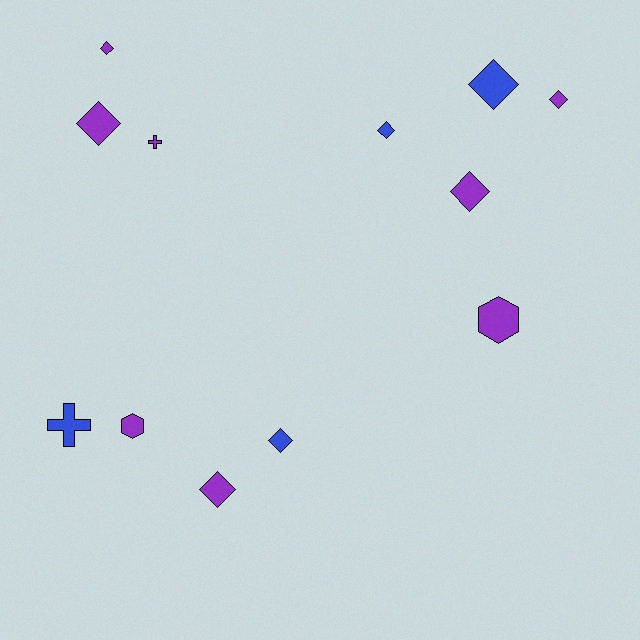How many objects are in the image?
There are 12 objects.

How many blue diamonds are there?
There are 3 blue diamonds.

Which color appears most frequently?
Purple, with 8 objects.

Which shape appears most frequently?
Diamond, with 8 objects.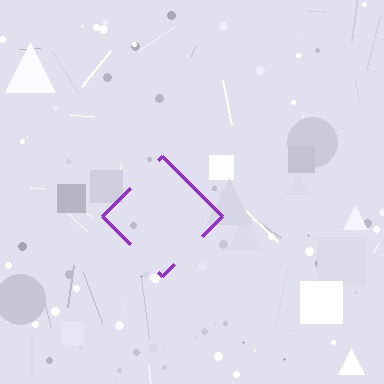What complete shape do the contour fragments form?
The contour fragments form a diamond.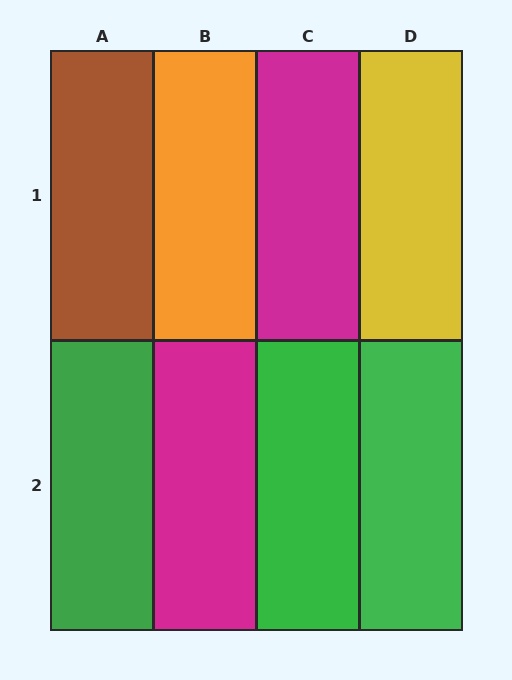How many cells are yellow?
1 cell is yellow.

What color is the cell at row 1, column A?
Brown.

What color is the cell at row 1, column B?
Orange.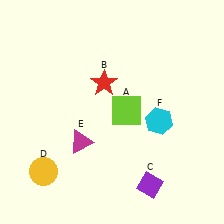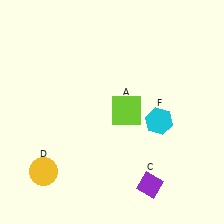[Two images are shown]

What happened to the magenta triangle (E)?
The magenta triangle (E) was removed in Image 2. It was in the bottom-left area of Image 1.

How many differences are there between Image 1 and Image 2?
There are 2 differences between the two images.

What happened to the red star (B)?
The red star (B) was removed in Image 2. It was in the top-left area of Image 1.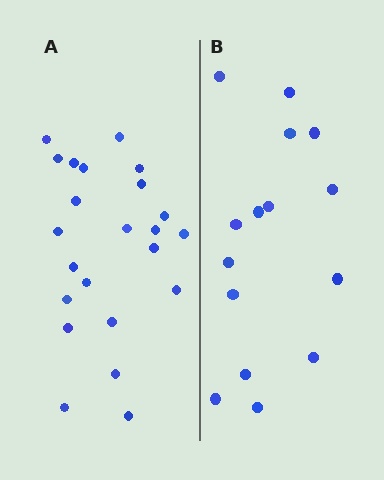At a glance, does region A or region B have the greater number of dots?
Region A (the left region) has more dots.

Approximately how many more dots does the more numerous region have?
Region A has roughly 8 or so more dots than region B.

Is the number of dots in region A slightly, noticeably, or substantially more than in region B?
Region A has substantially more. The ratio is roughly 1.5 to 1.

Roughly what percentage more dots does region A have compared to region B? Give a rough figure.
About 55% more.